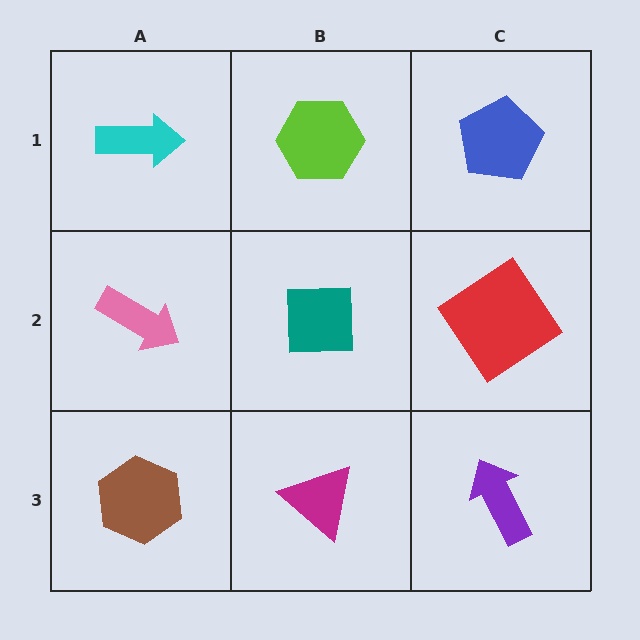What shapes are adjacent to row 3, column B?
A teal square (row 2, column B), a brown hexagon (row 3, column A), a purple arrow (row 3, column C).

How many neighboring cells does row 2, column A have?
3.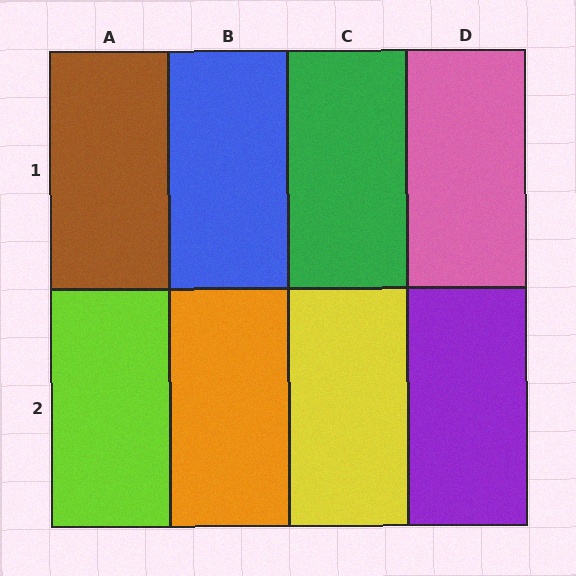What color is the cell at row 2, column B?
Orange.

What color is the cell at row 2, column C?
Yellow.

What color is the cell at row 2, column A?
Lime.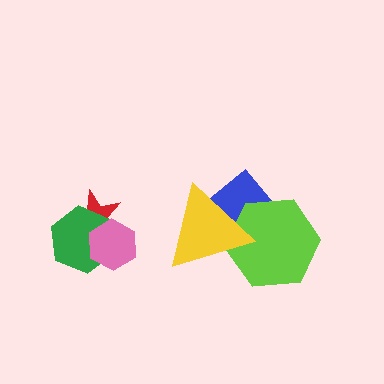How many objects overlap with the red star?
2 objects overlap with the red star.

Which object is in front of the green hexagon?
The pink hexagon is in front of the green hexagon.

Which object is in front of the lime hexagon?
The yellow triangle is in front of the lime hexagon.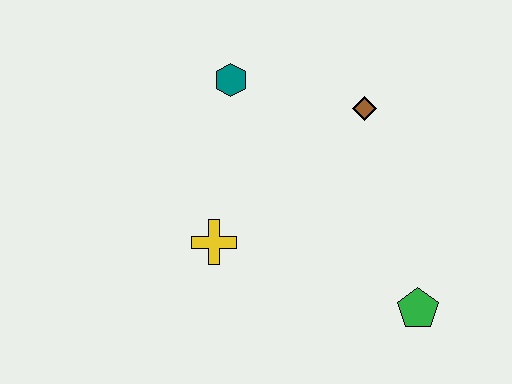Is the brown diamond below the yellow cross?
No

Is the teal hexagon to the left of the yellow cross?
No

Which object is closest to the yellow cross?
The teal hexagon is closest to the yellow cross.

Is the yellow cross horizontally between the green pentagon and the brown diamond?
No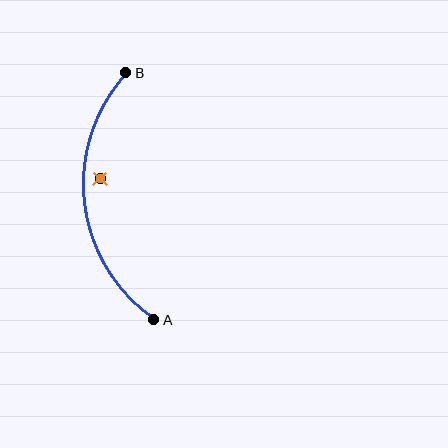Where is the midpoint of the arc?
The arc midpoint is the point on the curve farthest from the straight line joining A and B. It sits to the left of that line.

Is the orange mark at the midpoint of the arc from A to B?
No — the orange mark does not lie on the arc at all. It sits slightly inside the curve.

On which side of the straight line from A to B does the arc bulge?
The arc bulges to the left of the straight line connecting A and B.